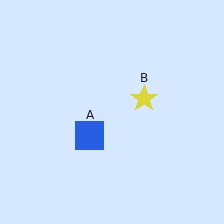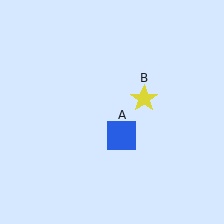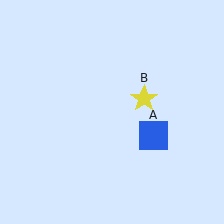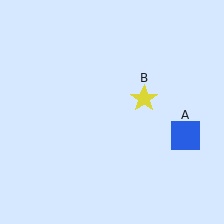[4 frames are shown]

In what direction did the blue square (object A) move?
The blue square (object A) moved right.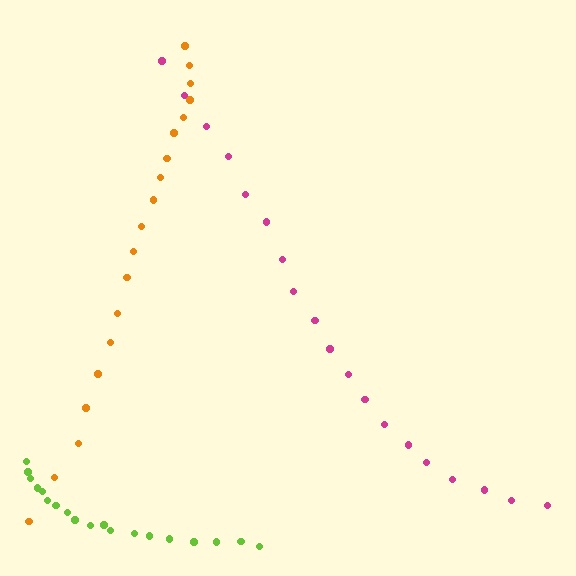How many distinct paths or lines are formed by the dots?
There are 3 distinct paths.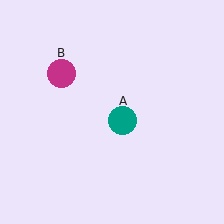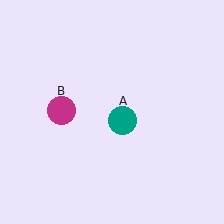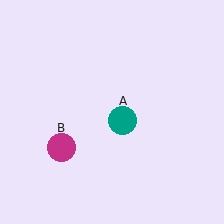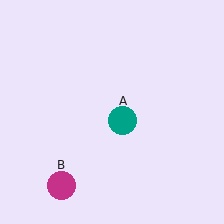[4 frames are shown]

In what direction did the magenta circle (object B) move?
The magenta circle (object B) moved down.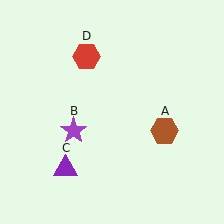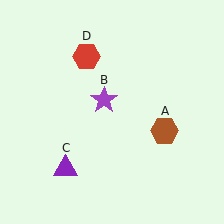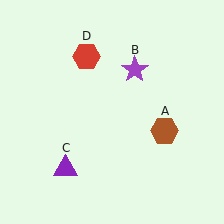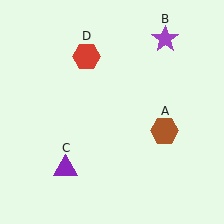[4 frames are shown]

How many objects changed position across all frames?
1 object changed position: purple star (object B).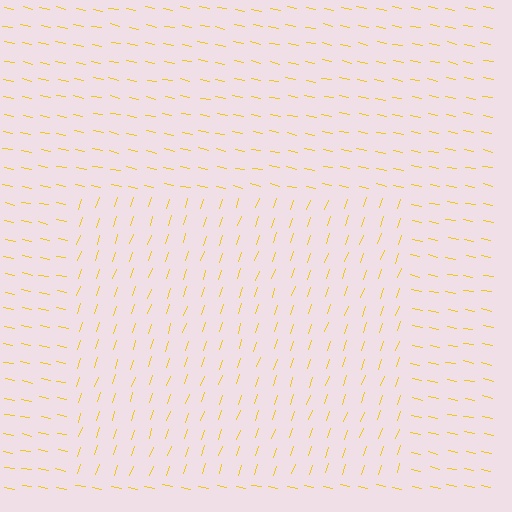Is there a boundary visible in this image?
Yes, there is a texture boundary formed by a change in line orientation.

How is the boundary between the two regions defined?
The boundary is defined purely by a change in line orientation (approximately 83 degrees difference). All lines are the same color and thickness.